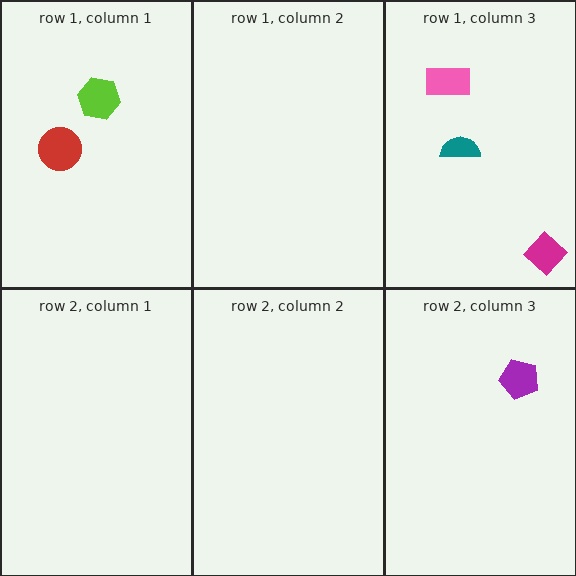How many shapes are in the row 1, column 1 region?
2.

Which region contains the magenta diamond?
The row 1, column 3 region.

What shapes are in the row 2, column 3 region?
The purple pentagon.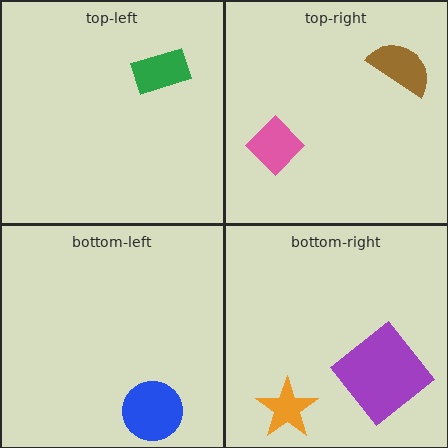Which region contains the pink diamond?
The top-right region.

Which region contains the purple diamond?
The bottom-right region.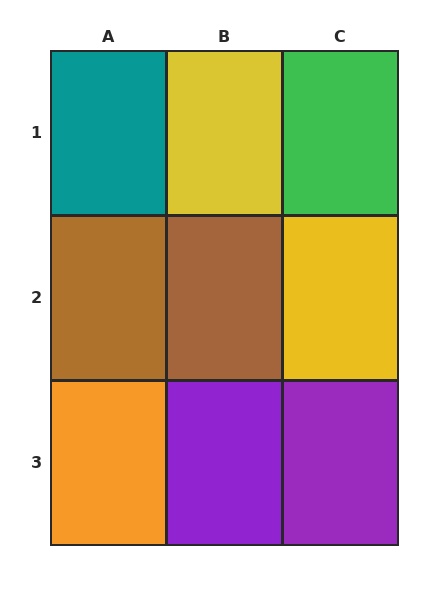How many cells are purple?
2 cells are purple.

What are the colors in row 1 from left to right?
Teal, yellow, green.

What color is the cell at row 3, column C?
Purple.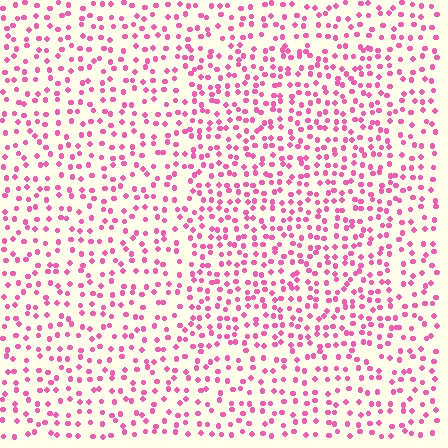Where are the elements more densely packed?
The elements are more densely packed inside the rectangle boundary.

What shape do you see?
I see a rectangle.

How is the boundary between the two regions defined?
The boundary is defined by a change in element density (approximately 1.4x ratio). All elements are the same color, size, and shape.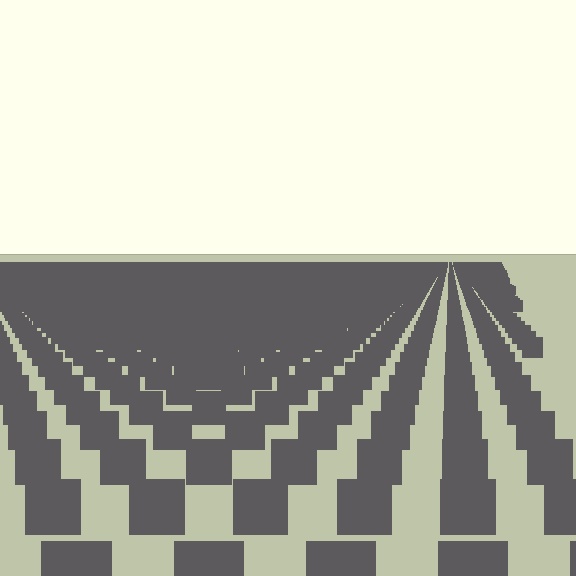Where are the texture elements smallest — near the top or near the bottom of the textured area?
Near the top.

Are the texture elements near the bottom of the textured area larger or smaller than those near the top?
Larger. Near the bottom, elements are closer to the viewer and appear at a bigger on-screen size.